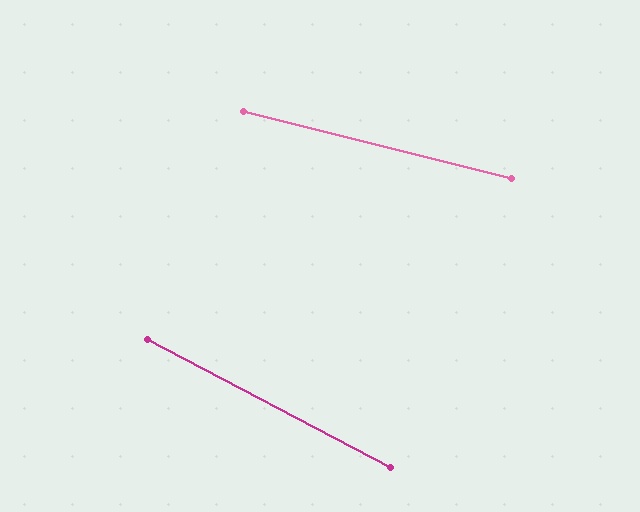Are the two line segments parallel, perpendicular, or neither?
Neither parallel nor perpendicular — they differ by about 14°.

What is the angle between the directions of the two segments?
Approximately 14 degrees.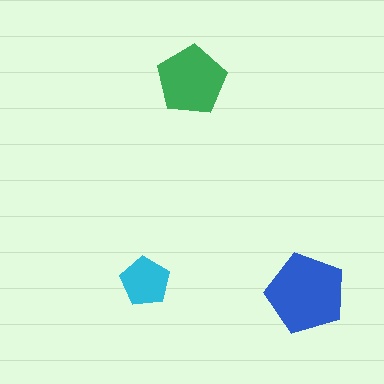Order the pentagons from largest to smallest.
the blue one, the green one, the cyan one.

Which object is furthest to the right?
The blue pentagon is rightmost.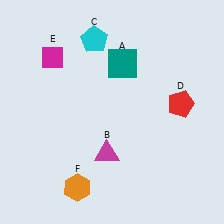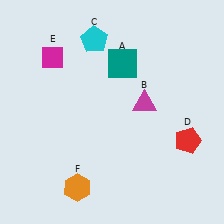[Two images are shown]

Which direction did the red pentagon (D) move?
The red pentagon (D) moved down.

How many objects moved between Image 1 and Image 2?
2 objects moved between the two images.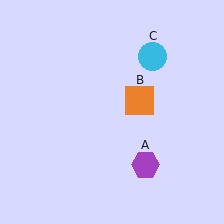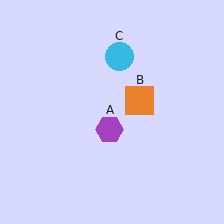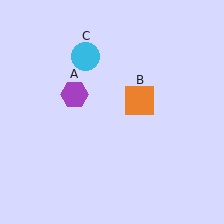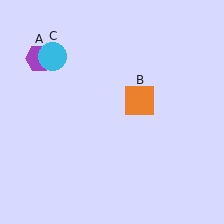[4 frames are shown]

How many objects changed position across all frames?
2 objects changed position: purple hexagon (object A), cyan circle (object C).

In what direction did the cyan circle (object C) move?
The cyan circle (object C) moved left.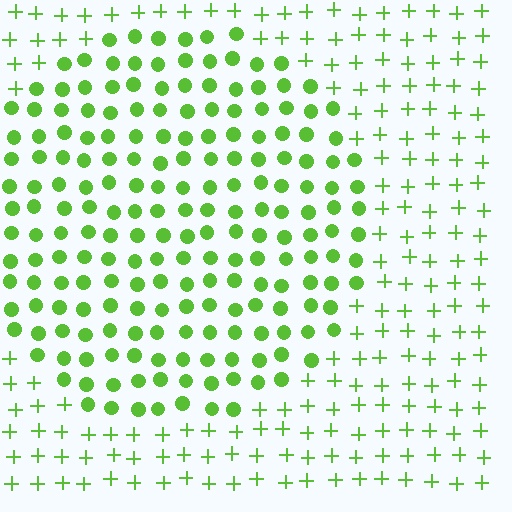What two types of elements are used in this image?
The image uses circles inside the circle region and plus signs outside it.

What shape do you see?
I see a circle.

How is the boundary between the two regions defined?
The boundary is defined by a change in element shape: circles inside vs. plus signs outside. All elements share the same color and spacing.